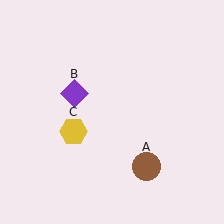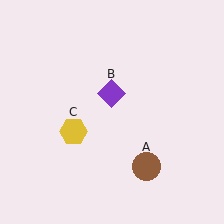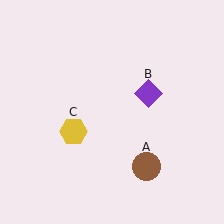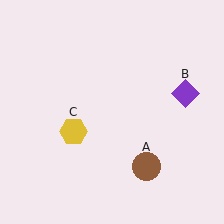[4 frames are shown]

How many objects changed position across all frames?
1 object changed position: purple diamond (object B).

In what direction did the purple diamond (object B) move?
The purple diamond (object B) moved right.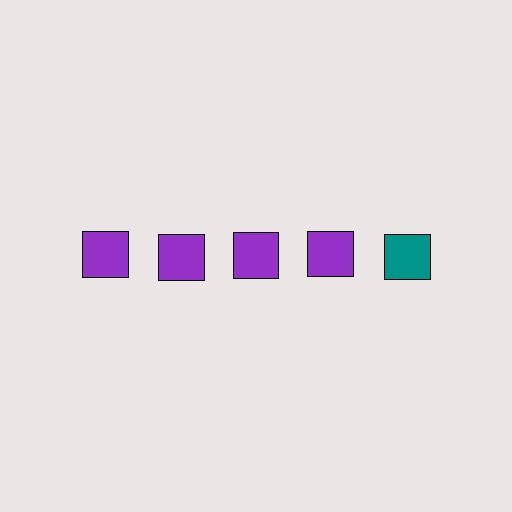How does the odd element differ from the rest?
It has a different color: teal instead of purple.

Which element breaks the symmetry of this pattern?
The teal square in the top row, rightmost column breaks the symmetry. All other shapes are purple squares.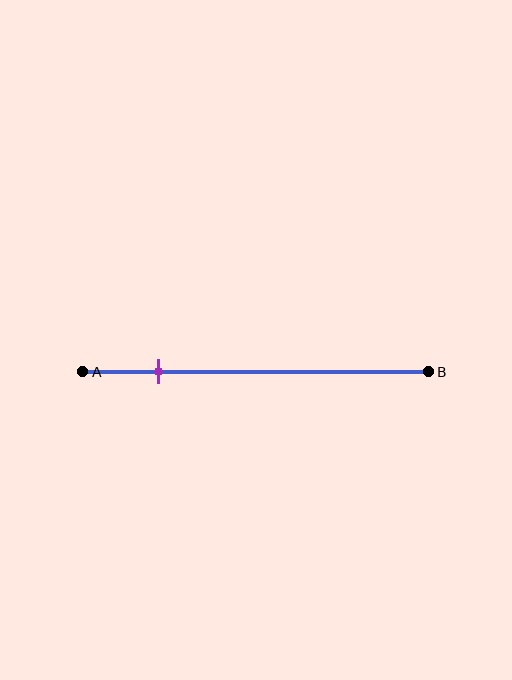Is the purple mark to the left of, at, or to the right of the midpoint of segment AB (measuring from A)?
The purple mark is to the left of the midpoint of segment AB.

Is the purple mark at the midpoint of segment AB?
No, the mark is at about 20% from A, not at the 50% midpoint.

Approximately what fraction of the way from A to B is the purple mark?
The purple mark is approximately 20% of the way from A to B.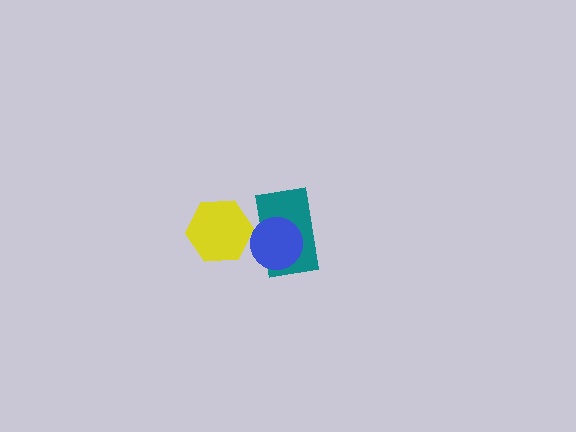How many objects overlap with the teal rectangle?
2 objects overlap with the teal rectangle.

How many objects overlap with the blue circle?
1 object overlaps with the blue circle.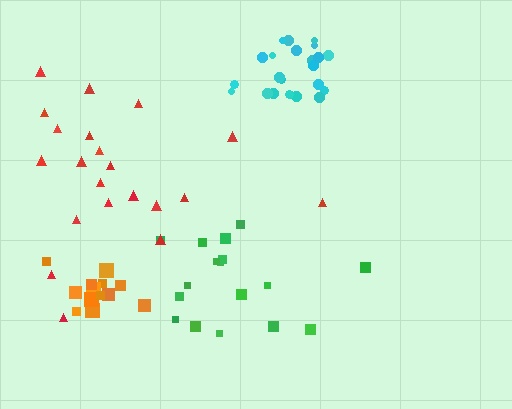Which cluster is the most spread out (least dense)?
Red.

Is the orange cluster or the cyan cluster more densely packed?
Cyan.